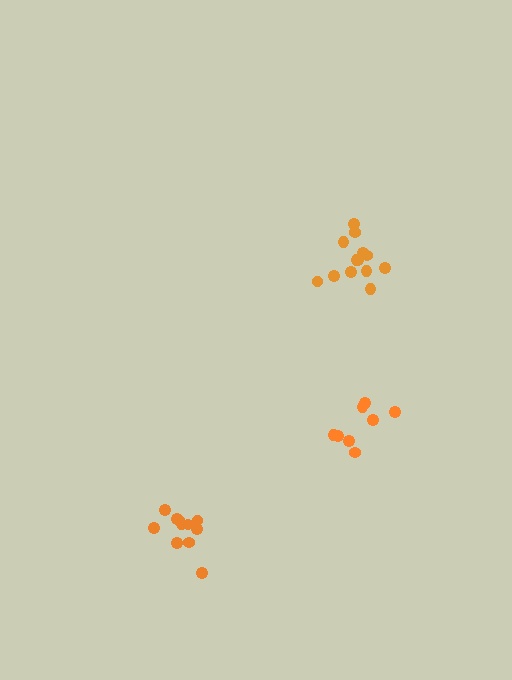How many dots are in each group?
Group 1: 11 dots, Group 2: 8 dots, Group 3: 13 dots (32 total).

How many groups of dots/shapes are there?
There are 3 groups.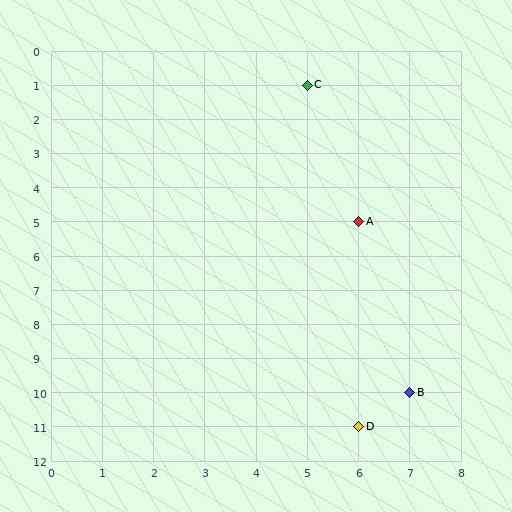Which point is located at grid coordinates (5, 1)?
Point C is at (5, 1).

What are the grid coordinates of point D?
Point D is at grid coordinates (6, 11).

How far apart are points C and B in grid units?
Points C and B are 2 columns and 9 rows apart (about 9.2 grid units diagonally).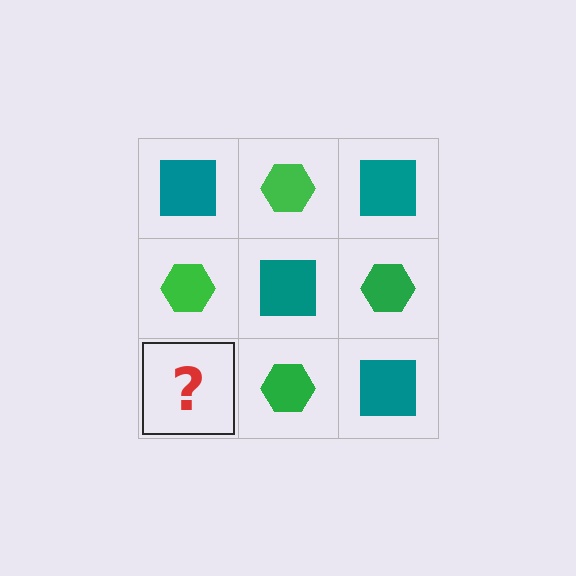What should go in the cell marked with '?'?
The missing cell should contain a teal square.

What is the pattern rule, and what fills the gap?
The rule is that it alternates teal square and green hexagon in a checkerboard pattern. The gap should be filled with a teal square.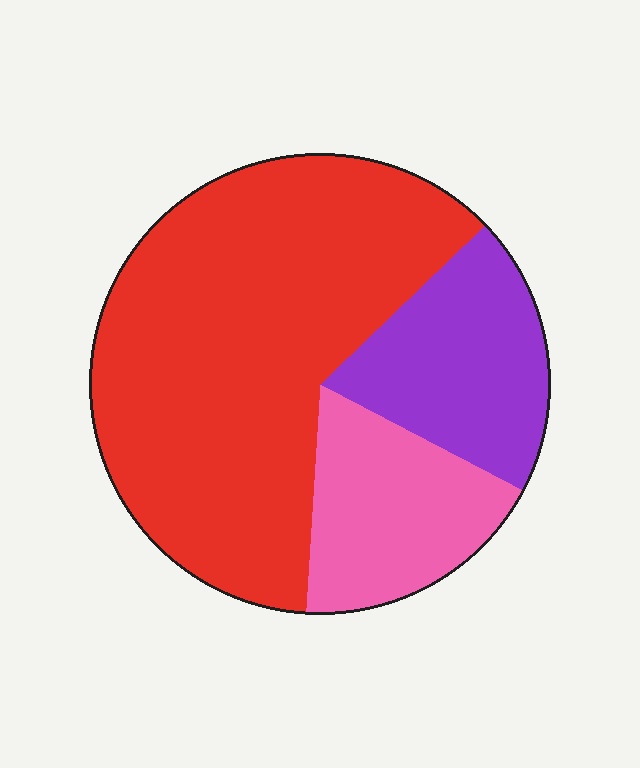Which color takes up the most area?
Red, at roughly 60%.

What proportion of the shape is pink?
Pink covers around 20% of the shape.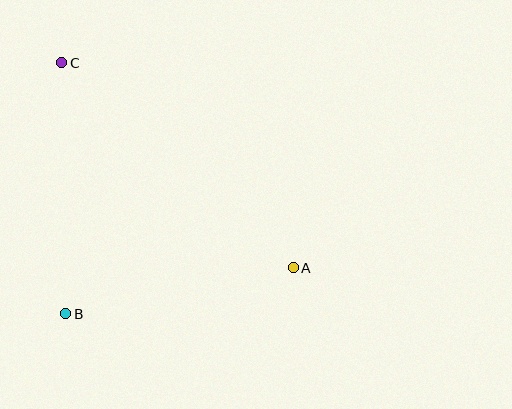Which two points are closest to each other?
Points A and B are closest to each other.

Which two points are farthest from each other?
Points A and C are farthest from each other.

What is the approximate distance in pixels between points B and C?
The distance between B and C is approximately 251 pixels.